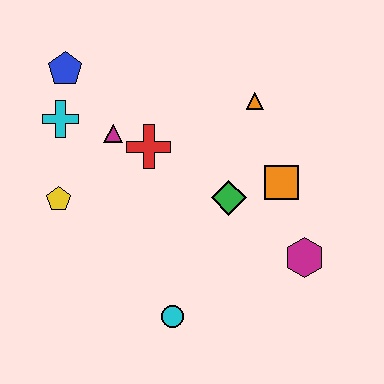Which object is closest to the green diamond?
The orange square is closest to the green diamond.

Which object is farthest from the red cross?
The magenta hexagon is farthest from the red cross.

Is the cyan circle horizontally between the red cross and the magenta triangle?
No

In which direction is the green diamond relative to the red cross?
The green diamond is to the right of the red cross.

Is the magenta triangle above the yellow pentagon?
Yes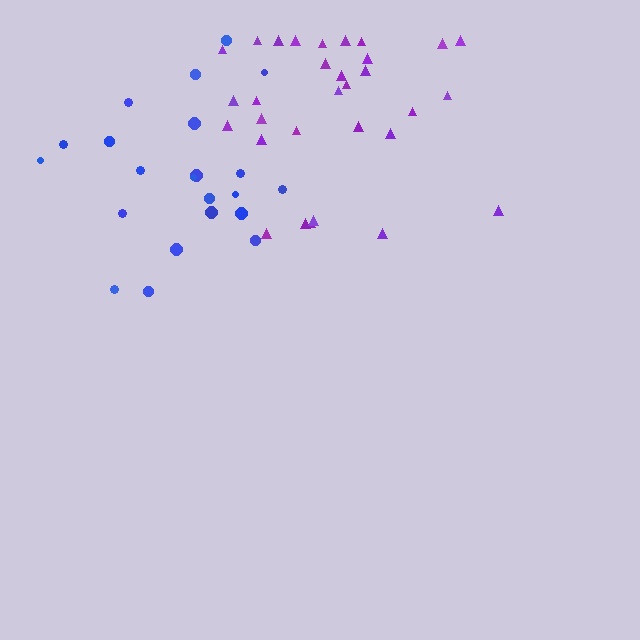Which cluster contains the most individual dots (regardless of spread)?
Purple (31).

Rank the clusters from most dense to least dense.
purple, blue.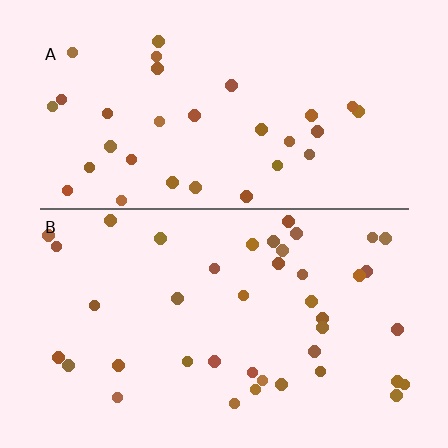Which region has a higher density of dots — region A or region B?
B (the bottom).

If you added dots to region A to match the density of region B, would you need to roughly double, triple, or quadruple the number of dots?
Approximately double.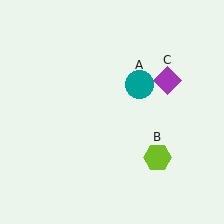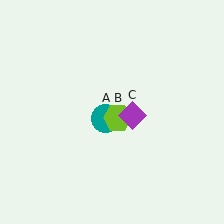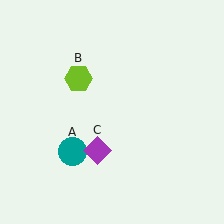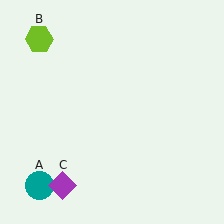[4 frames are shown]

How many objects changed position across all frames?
3 objects changed position: teal circle (object A), lime hexagon (object B), purple diamond (object C).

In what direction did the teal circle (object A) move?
The teal circle (object A) moved down and to the left.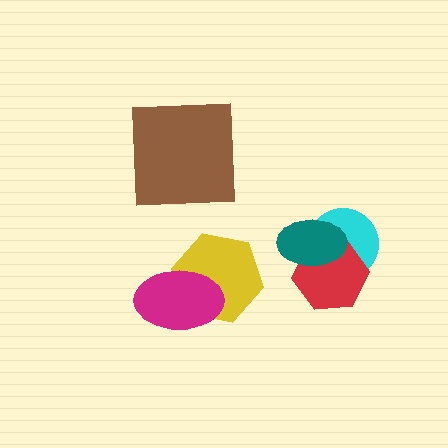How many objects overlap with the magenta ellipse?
1 object overlaps with the magenta ellipse.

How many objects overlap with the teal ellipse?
2 objects overlap with the teal ellipse.